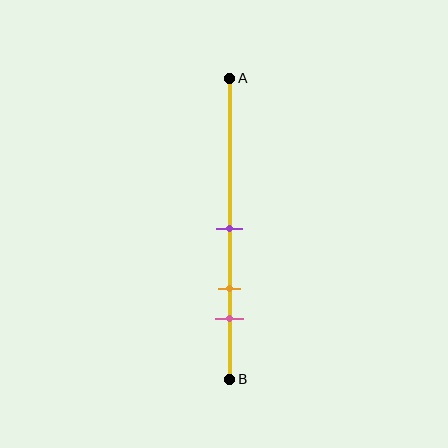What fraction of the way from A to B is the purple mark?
The purple mark is approximately 50% (0.5) of the way from A to B.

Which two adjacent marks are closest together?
The orange and pink marks are the closest adjacent pair.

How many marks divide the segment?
There are 3 marks dividing the segment.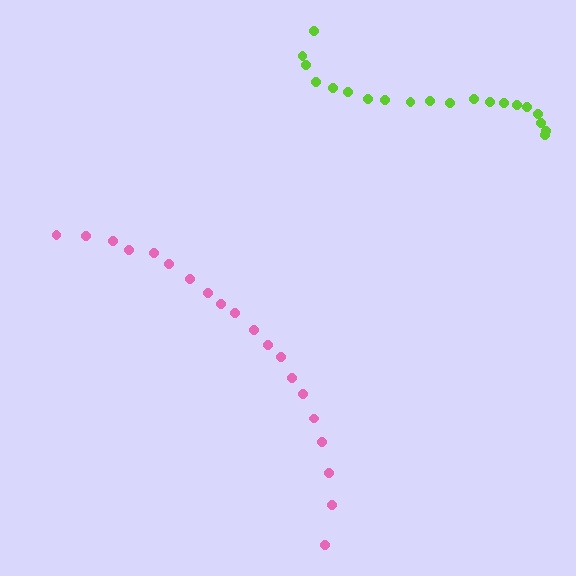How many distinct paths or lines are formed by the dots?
There are 2 distinct paths.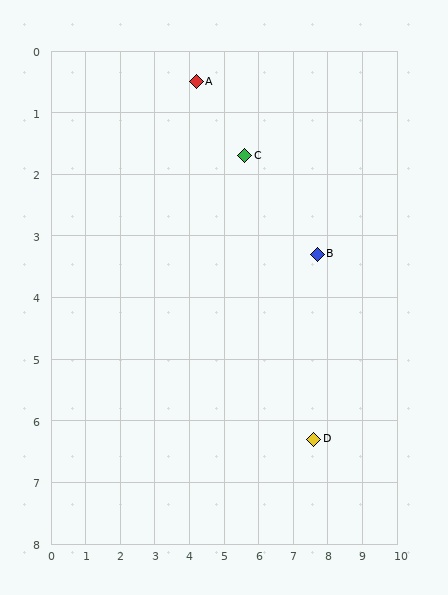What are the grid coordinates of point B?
Point B is at approximately (7.7, 3.3).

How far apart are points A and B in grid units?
Points A and B are about 4.5 grid units apart.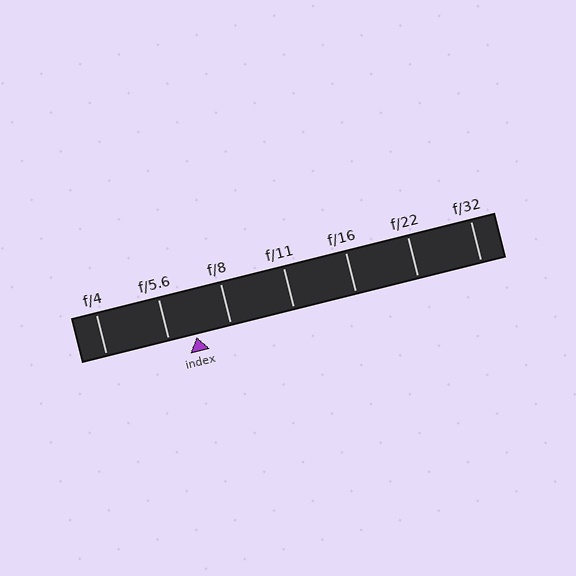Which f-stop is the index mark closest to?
The index mark is closest to f/5.6.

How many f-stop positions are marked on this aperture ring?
There are 7 f-stop positions marked.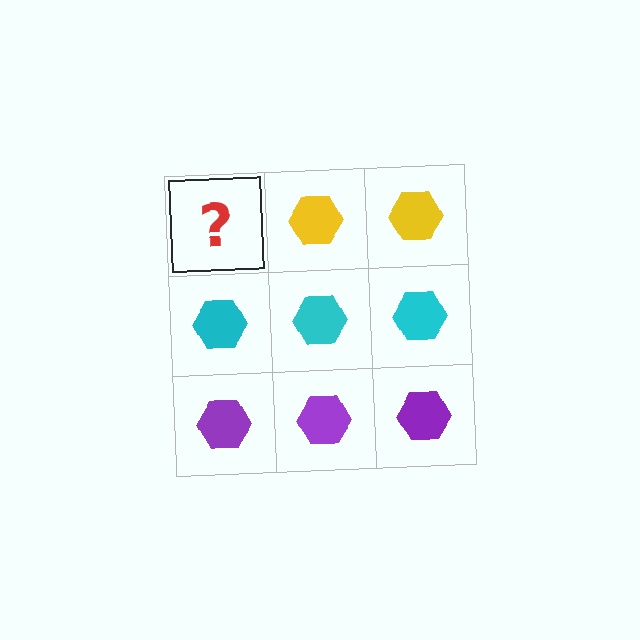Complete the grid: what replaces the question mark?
The question mark should be replaced with a yellow hexagon.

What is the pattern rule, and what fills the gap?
The rule is that each row has a consistent color. The gap should be filled with a yellow hexagon.